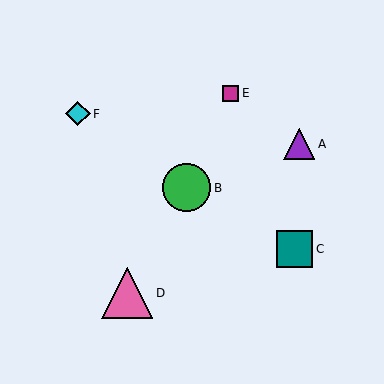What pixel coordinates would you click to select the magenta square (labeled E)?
Click at (231, 93) to select the magenta square E.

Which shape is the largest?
The pink triangle (labeled D) is the largest.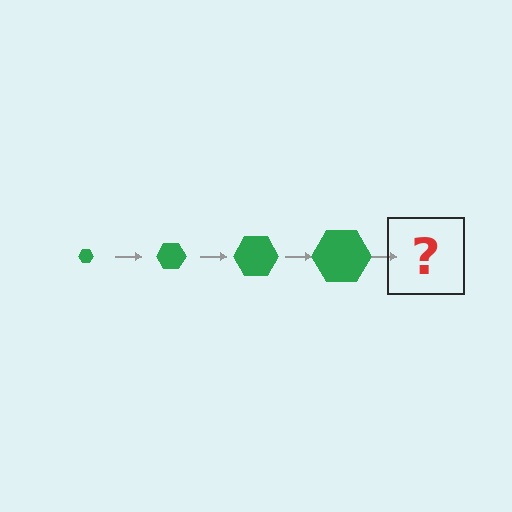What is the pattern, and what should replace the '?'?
The pattern is that the hexagon gets progressively larger each step. The '?' should be a green hexagon, larger than the previous one.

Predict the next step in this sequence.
The next step is a green hexagon, larger than the previous one.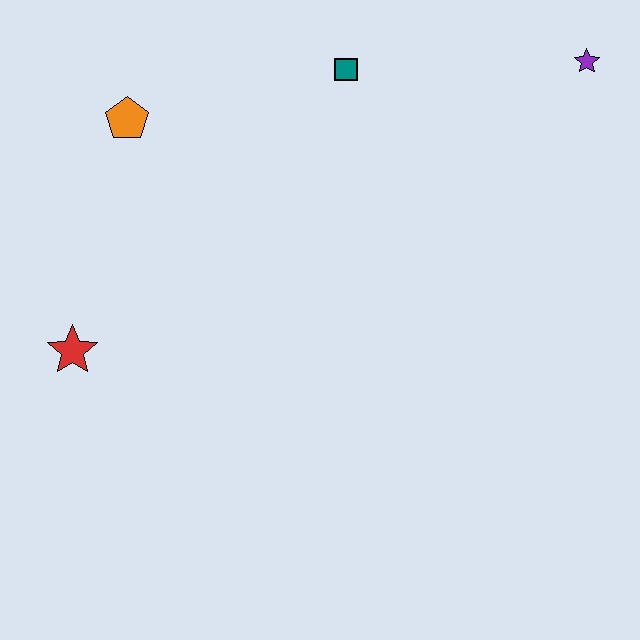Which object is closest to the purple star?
The teal square is closest to the purple star.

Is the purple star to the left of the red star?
No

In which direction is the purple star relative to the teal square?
The purple star is to the right of the teal square.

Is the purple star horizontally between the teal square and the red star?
No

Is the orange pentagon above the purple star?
No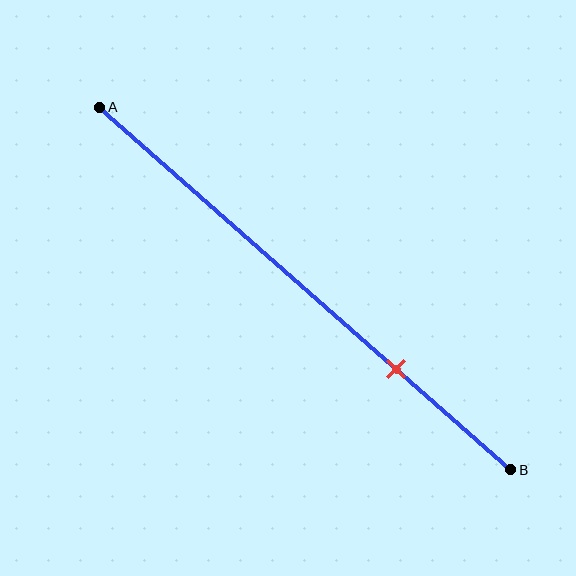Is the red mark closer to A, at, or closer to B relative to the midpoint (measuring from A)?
The red mark is closer to point B than the midpoint of segment AB.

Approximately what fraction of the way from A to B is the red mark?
The red mark is approximately 70% of the way from A to B.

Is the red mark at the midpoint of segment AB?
No, the mark is at about 70% from A, not at the 50% midpoint.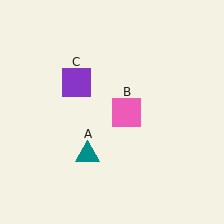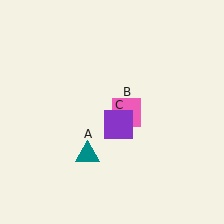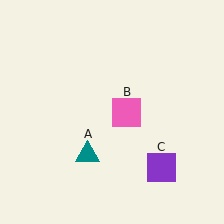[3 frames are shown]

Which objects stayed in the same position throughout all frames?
Teal triangle (object A) and pink square (object B) remained stationary.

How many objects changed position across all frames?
1 object changed position: purple square (object C).